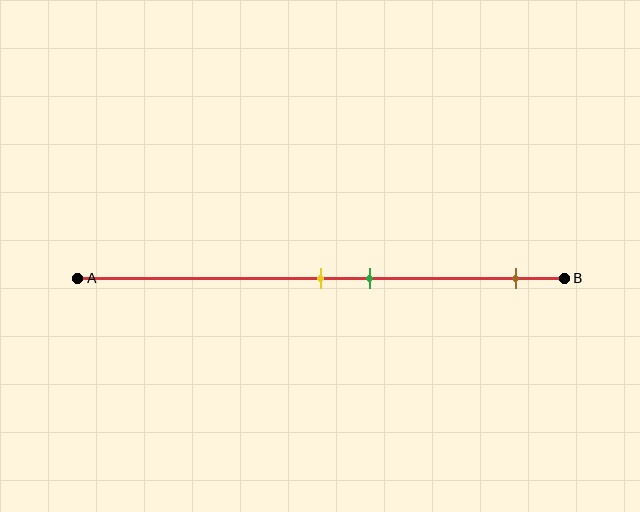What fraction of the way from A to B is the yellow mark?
The yellow mark is approximately 50% (0.5) of the way from A to B.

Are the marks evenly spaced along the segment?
No, the marks are not evenly spaced.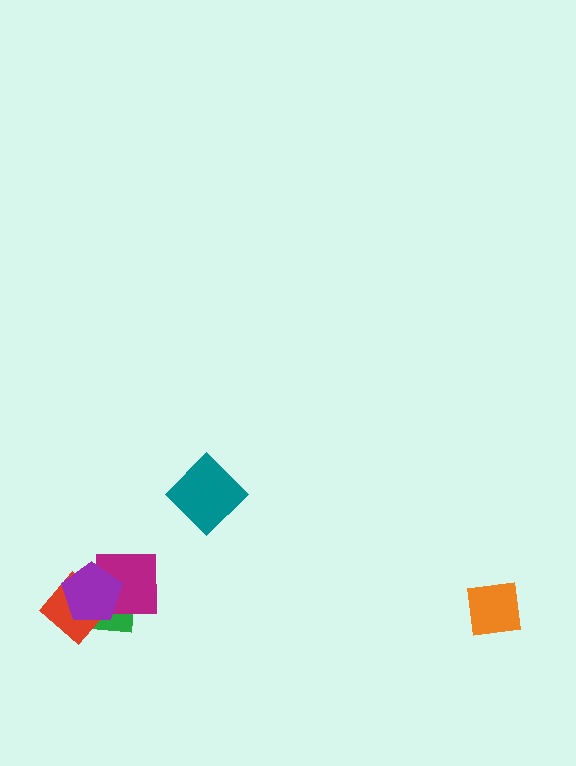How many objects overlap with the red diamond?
3 objects overlap with the red diamond.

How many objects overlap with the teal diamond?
0 objects overlap with the teal diamond.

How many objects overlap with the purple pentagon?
3 objects overlap with the purple pentagon.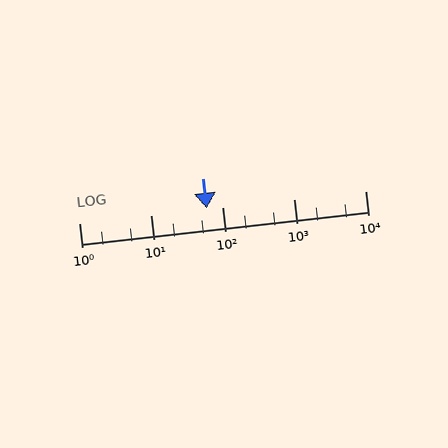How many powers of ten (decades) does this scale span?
The scale spans 4 decades, from 1 to 10000.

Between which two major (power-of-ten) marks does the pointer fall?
The pointer is between 10 and 100.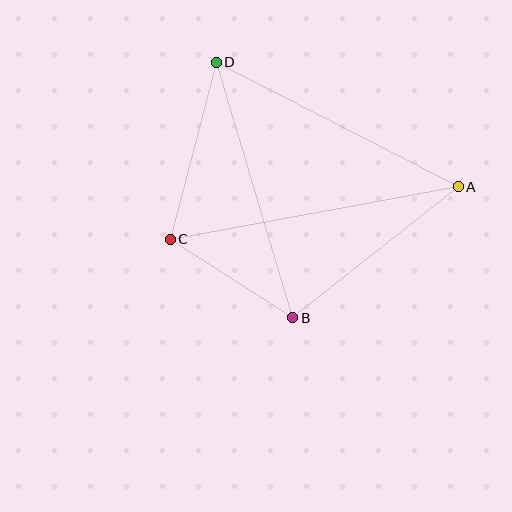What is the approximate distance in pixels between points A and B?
The distance between A and B is approximately 211 pixels.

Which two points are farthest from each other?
Points A and C are farthest from each other.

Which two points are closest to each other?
Points B and C are closest to each other.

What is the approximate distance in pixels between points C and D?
The distance between C and D is approximately 183 pixels.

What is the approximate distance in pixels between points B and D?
The distance between B and D is approximately 267 pixels.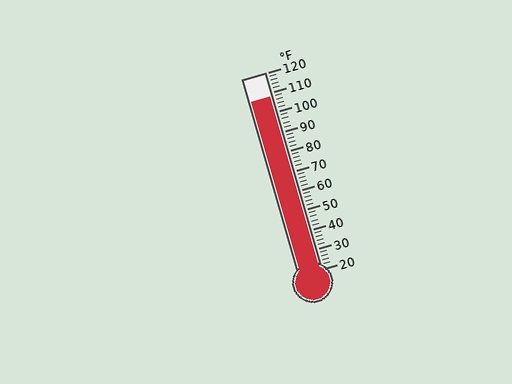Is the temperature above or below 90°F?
The temperature is above 90°F.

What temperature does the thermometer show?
The thermometer shows approximately 108°F.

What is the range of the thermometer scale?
The thermometer scale ranges from 20°F to 120°F.